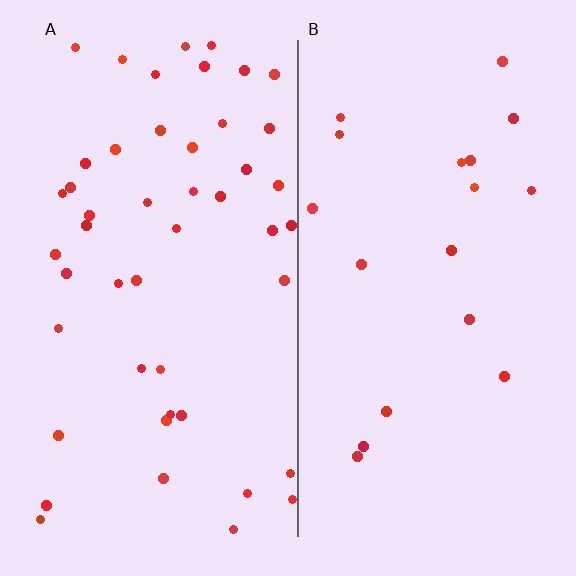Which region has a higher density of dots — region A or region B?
A (the left).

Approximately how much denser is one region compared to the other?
Approximately 2.6× — region A over region B.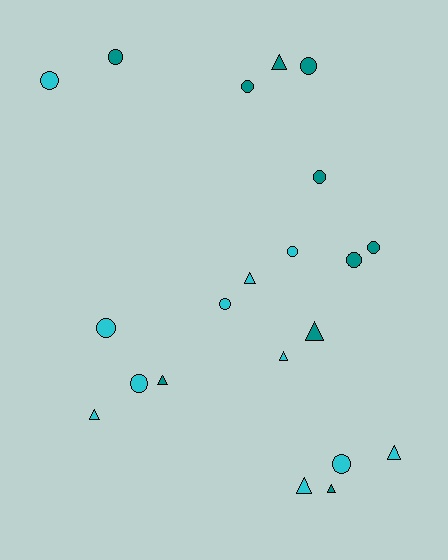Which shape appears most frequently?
Circle, with 12 objects.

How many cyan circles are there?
There are 6 cyan circles.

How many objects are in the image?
There are 21 objects.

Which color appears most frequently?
Cyan, with 11 objects.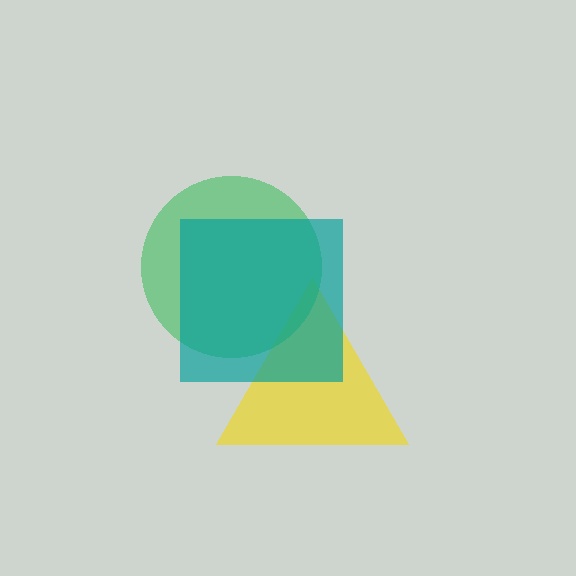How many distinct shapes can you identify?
There are 3 distinct shapes: a yellow triangle, a green circle, a teal square.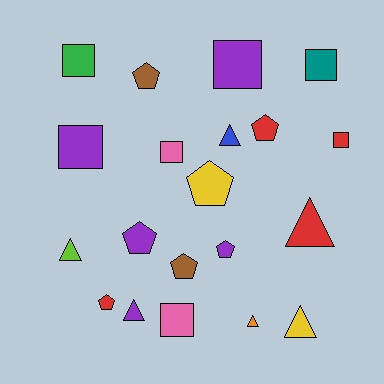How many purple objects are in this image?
There are 5 purple objects.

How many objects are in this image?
There are 20 objects.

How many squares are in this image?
There are 7 squares.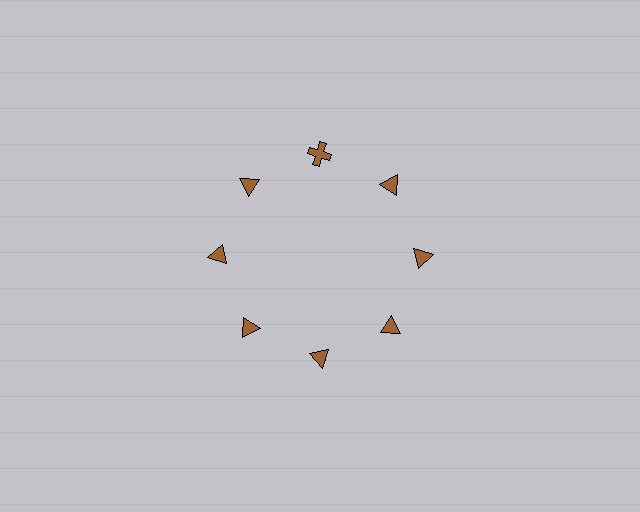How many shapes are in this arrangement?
There are 8 shapes arranged in a ring pattern.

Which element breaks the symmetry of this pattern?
The brown cross at roughly the 12 o'clock position breaks the symmetry. All other shapes are brown triangles.